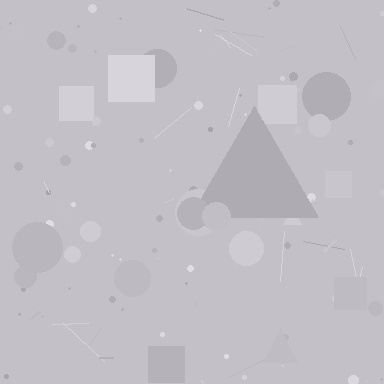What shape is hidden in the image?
A triangle is hidden in the image.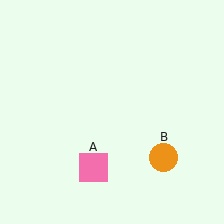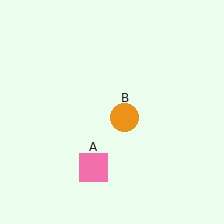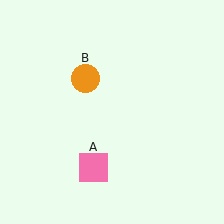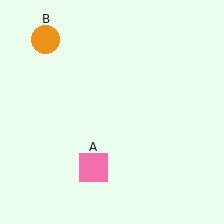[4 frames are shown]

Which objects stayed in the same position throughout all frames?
Pink square (object A) remained stationary.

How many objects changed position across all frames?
1 object changed position: orange circle (object B).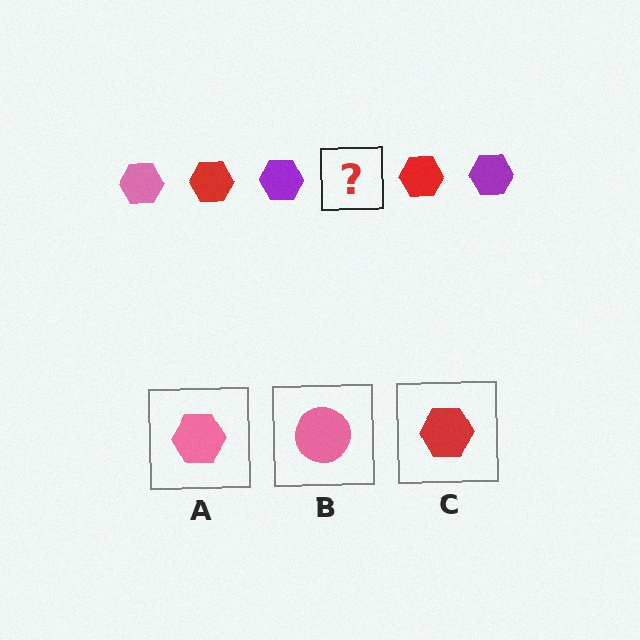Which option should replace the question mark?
Option A.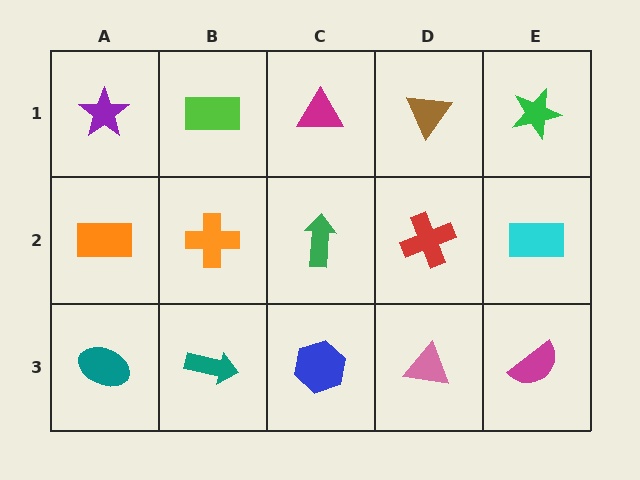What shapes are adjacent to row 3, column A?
An orange rectangle (row 2, column A), a teal arrow (row 3, column B).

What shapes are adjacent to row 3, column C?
A green arrow (row 2, column C), a teal arrow (row 3, column B), a pink triangle (row 3, column D).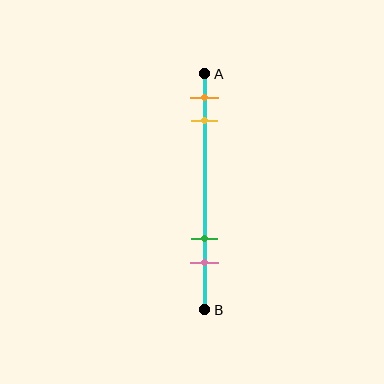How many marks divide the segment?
There are 4 marks dividing the segment.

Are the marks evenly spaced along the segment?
No, the marks are not evenly spaced.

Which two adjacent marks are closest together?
The orange and yellow marks are the closest adjacent pair.